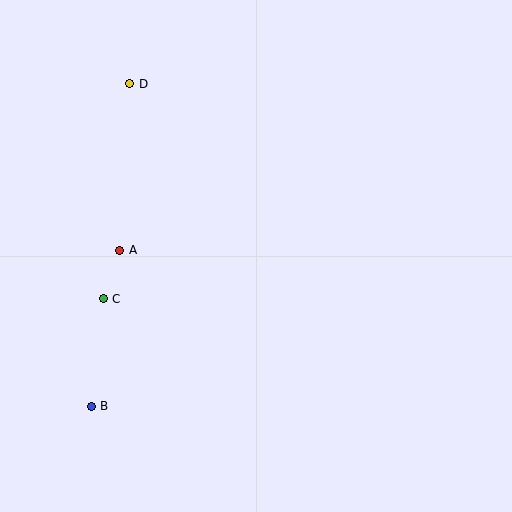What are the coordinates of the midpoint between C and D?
The midpoint between C and D is at (117, 191).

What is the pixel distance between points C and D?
The distance between C and D is 216 pixels.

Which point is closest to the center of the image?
Point A at (120, 250) is closest to the center.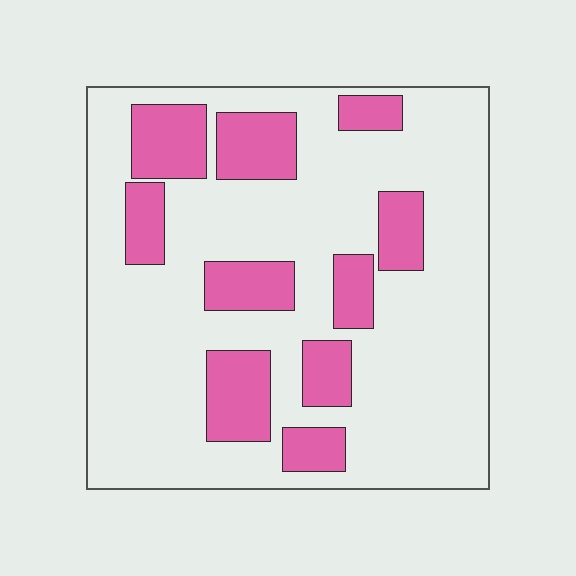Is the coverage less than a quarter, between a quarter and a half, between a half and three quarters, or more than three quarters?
Less than a quarter.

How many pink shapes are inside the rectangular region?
10.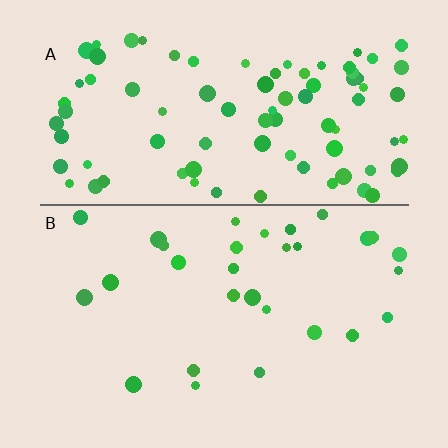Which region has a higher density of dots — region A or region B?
A (the top).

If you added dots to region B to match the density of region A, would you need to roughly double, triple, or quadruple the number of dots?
Approximately triple.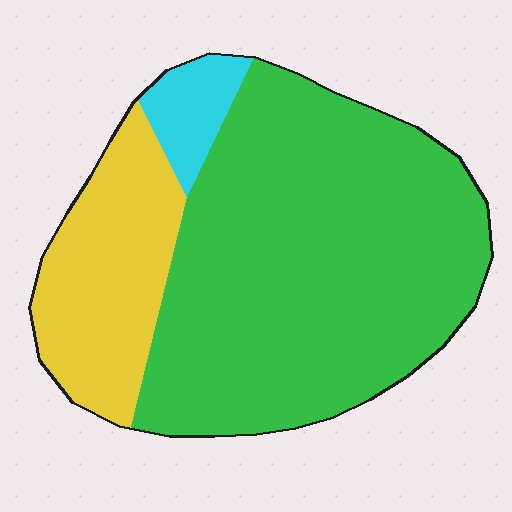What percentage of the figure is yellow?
Yellow takes up less than a quarter of the figure.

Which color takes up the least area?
Cyan, at roughly 5%.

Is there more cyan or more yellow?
Yellow.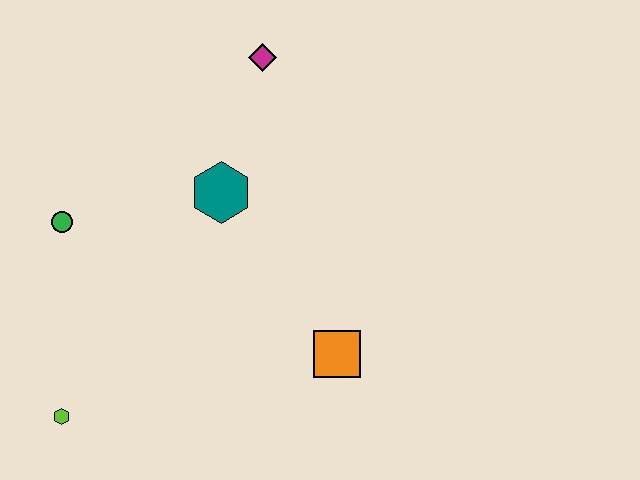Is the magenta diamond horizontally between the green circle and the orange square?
Yes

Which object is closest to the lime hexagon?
The green circle is closest to the lime hexagon.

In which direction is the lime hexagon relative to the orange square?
The lime hexagon is to the left of the orange square.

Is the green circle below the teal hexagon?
Yes